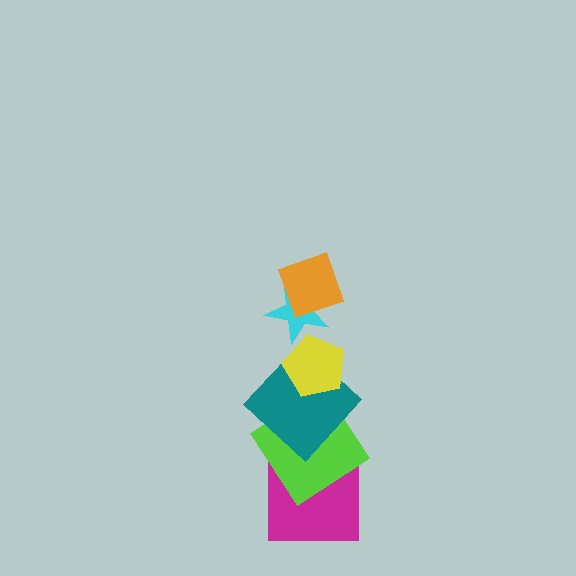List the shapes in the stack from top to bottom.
From top to bottom: the orange diamond, the cyan star, the yellow pentagon, the teal diamond, the lime diamond, the magenta square.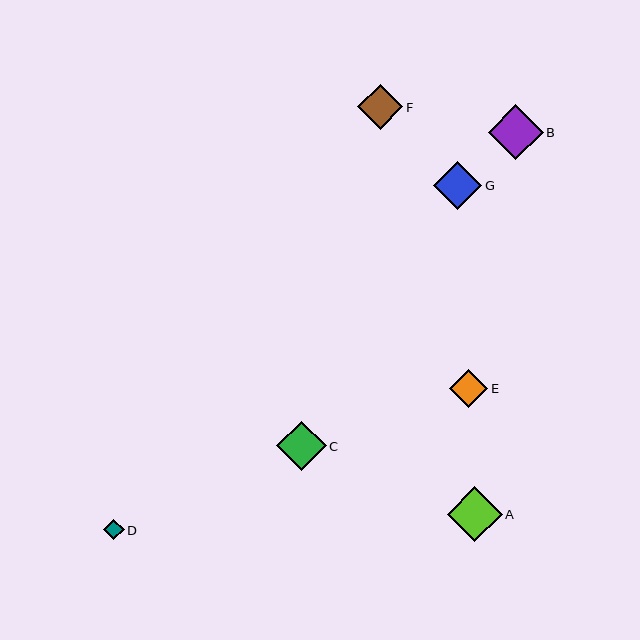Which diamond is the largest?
Diamond B is the largest with a size of approximately 55 pixels.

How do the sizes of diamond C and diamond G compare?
Diamond C and diamond G are approximately the same size.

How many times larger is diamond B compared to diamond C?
Diamond B is approximately 1.1 times the size of diamond C.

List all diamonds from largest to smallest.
From largest to smallest: B, A, C, G, F, E, D.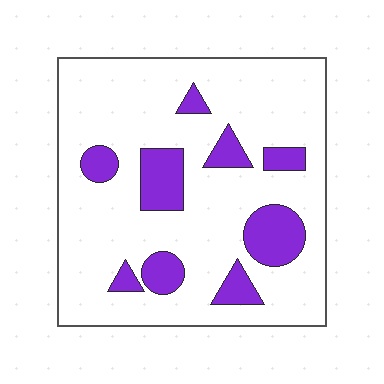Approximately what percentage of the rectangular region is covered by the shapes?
Approximately 20%.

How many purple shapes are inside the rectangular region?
9.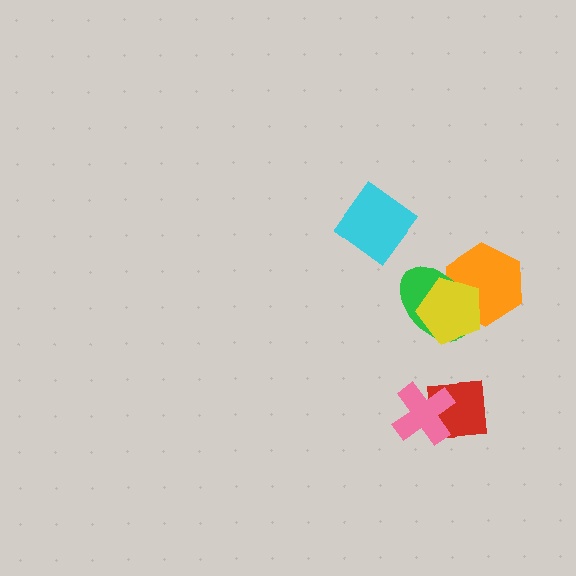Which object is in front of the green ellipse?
The yellow pentagon is in front of the green ellipse.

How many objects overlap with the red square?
1 object overlaps with the red square.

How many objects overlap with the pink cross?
1 object overlaps with the pink cross.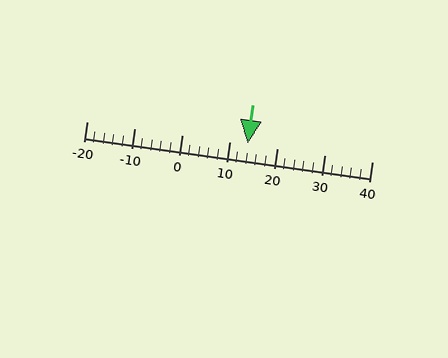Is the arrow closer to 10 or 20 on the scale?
The arrow is closer to 10.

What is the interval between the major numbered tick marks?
The major tick marks are spaced 10 units apart.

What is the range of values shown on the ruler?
The ruler shows values from -20 to 40.